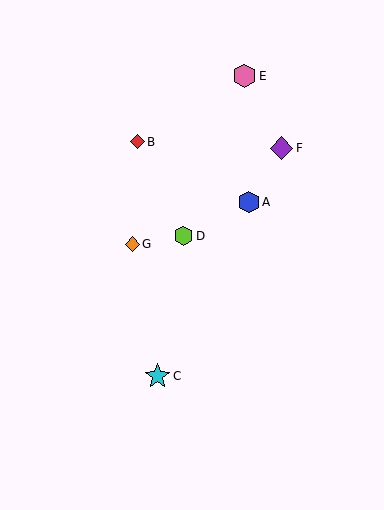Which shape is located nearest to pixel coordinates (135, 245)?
The orange diamond (labeled G) at (132, 244) is nearest to that location.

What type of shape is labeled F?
Shape F is a purple diamond.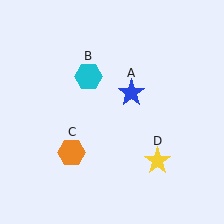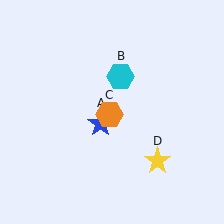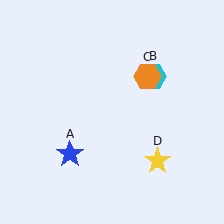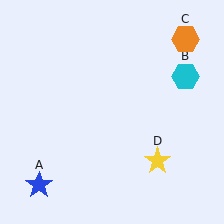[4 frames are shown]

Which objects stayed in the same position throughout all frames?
Yellow star (object D) remained stationary.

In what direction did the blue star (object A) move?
The blue star (object A) moved down and to the left.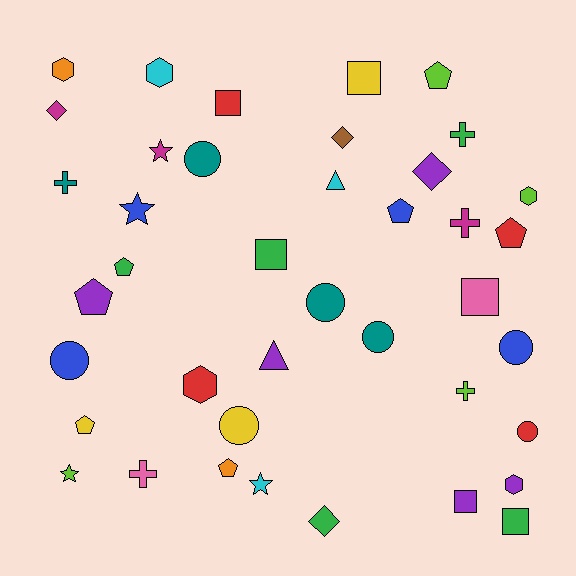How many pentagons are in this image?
There are 7 pentagons.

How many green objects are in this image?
There are 5 green objects.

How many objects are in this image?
There are 40 objects.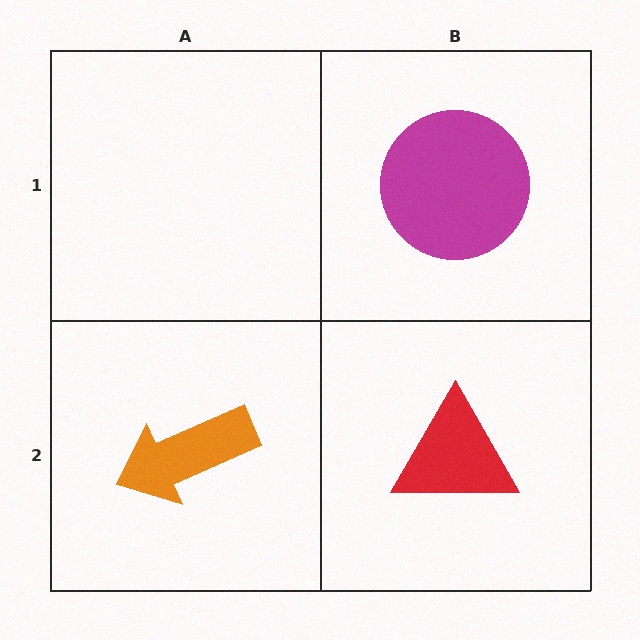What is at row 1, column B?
A magenta circle.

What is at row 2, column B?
A red triangle.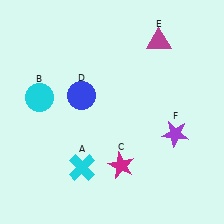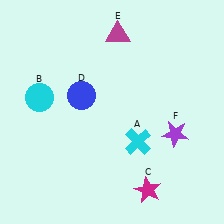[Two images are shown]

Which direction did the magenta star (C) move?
The magenta star (C) moved right.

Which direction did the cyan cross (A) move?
The cyan cross (A) moved right.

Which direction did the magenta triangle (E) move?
The magenta triangle (E) moved left.